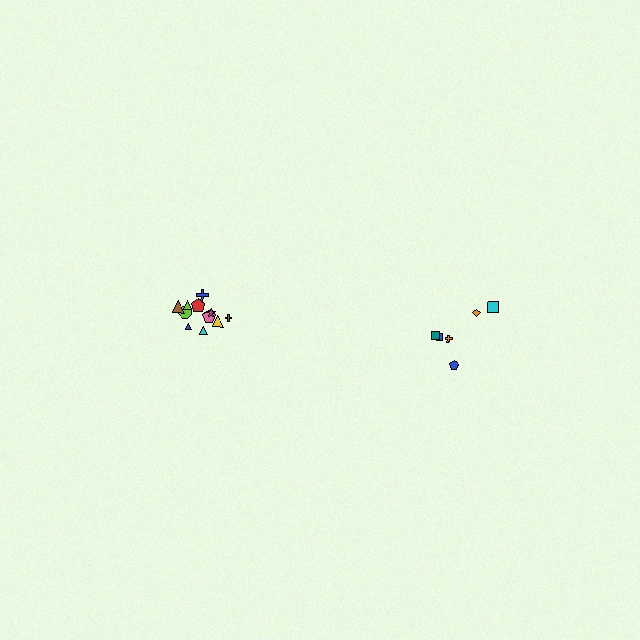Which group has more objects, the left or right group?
The left group.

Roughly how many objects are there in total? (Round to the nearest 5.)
Roughly 20 objects in total.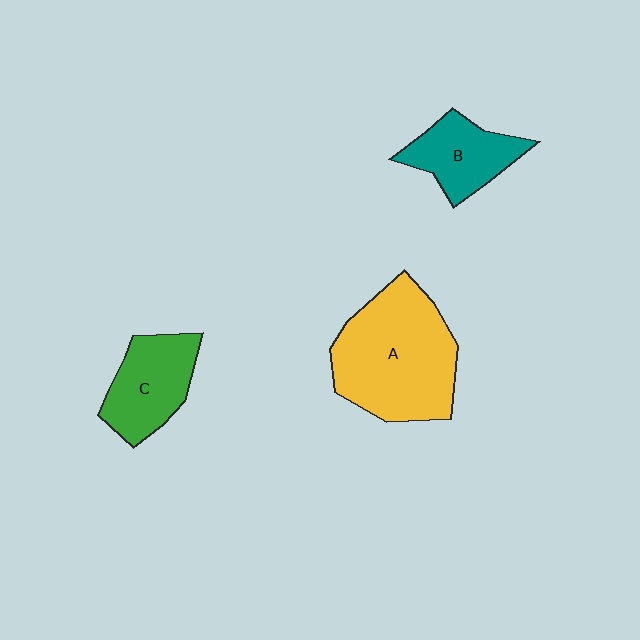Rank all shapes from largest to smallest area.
From largest to smallest: A (yellow), C (green), B (teal).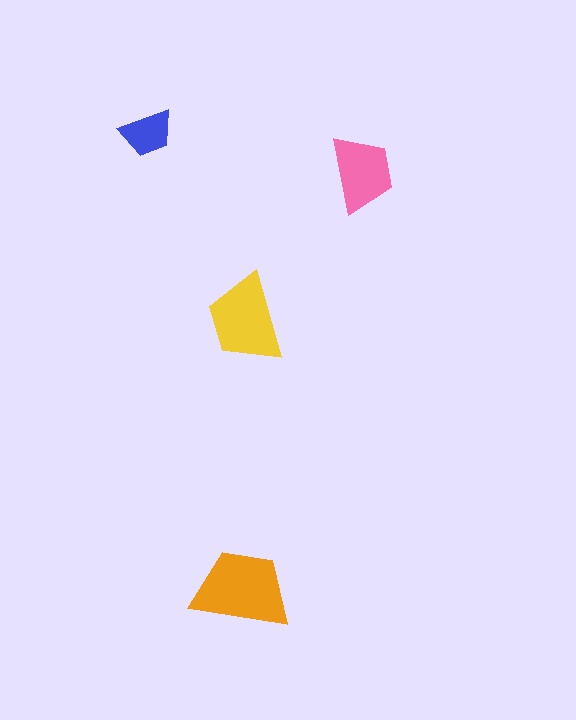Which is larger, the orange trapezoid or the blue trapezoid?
The orange one.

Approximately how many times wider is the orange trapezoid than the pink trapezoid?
About 1.5 times wider.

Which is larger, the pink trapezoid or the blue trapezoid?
The pink one.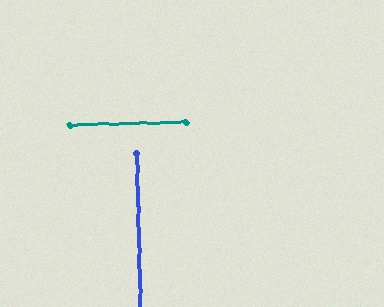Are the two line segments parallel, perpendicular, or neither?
Perpendicular — they meet at approximately 90°.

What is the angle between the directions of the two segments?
Approximately 90 degrees.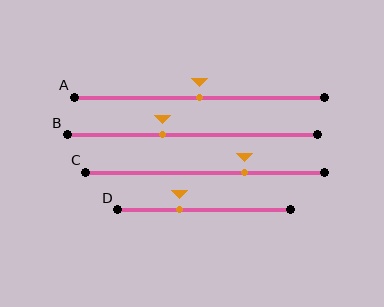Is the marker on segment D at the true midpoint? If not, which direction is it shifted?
No, the marker on segment D is shifted to the left by about 14% of the segment length.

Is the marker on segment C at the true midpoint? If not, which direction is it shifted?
No, the marker on segment C is shifted to the right by about 17% of the segment length.